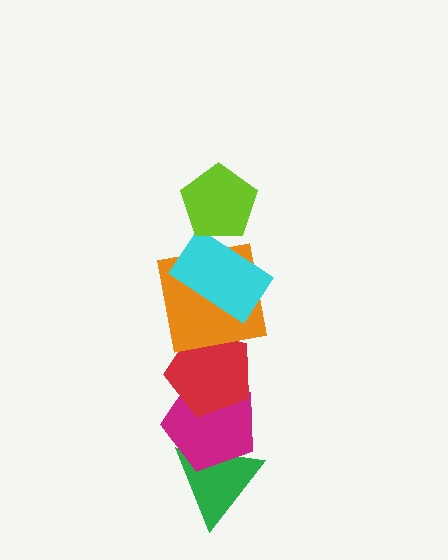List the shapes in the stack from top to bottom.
From top to bottom: the lime pentagon, the cyan rectangle, the orange square, the red pentagon, the magenta pentagon, the green triangle.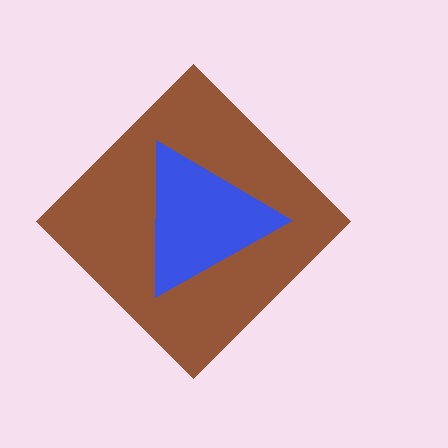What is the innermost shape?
The blue triangle.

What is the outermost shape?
The brown diamond.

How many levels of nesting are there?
2.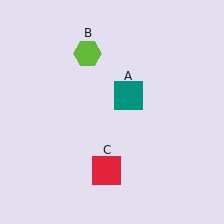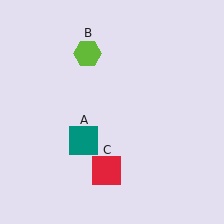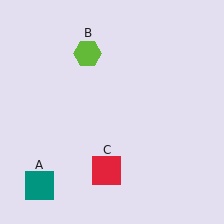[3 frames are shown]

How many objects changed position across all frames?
1 object changed position: teal square (object A).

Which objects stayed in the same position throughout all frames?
Lime hexagon (object B) and red square (object C) remained stationary.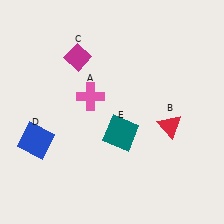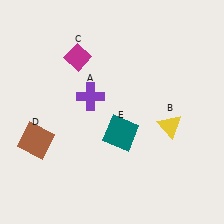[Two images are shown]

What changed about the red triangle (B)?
In Image 1, B is red. In Image 2, it changed to yellow.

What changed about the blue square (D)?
In Image 1, D is blue. In Image 2, it changed to brown.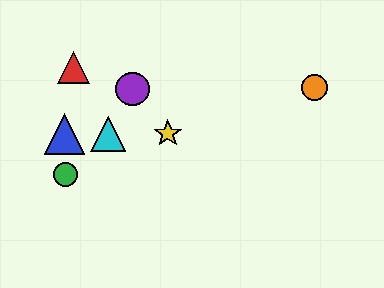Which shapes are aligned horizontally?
The blue triangle, the yellow star, the cyan triangle are aligned horizontally.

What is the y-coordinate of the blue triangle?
The blue triangle is at y≈134.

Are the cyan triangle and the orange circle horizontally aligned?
No, the cyan triangle is at y≈134 and the orange circle is at y≈87.